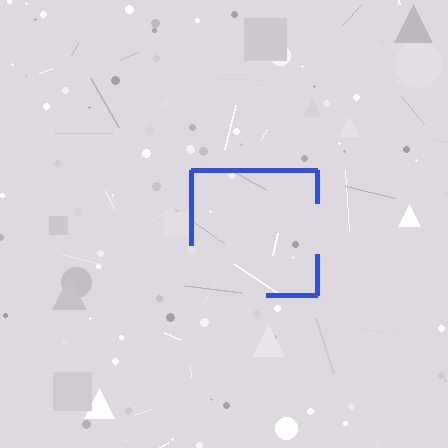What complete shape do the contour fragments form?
The contour fragments form a square.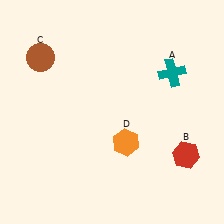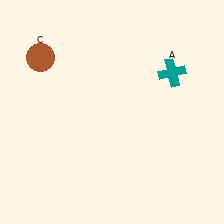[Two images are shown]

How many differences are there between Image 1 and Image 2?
There are 2 differences between the two images.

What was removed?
The red hexagon (B), the orange hexagon (D) were removed in Image 2.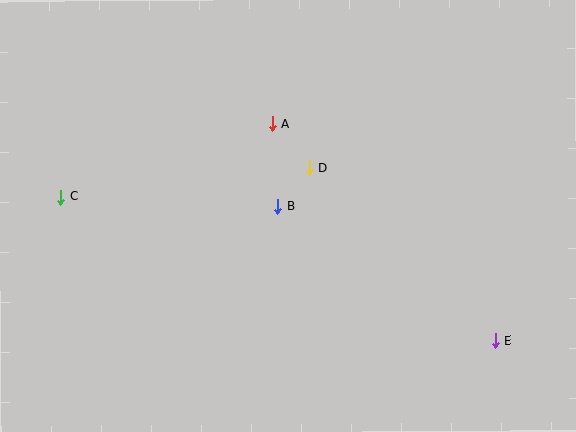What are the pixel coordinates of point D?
Point D is at (309, 168).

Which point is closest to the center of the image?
Point B at (277, 206) is closest to the center.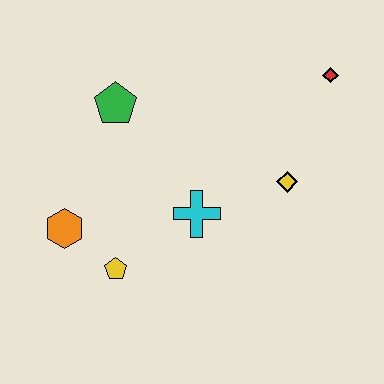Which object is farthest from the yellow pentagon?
The red diamond is farthest from the yellow pentagon.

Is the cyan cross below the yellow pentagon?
No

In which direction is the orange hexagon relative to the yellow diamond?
The orange hexagon is to the left of the yellow diamond.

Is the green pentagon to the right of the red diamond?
No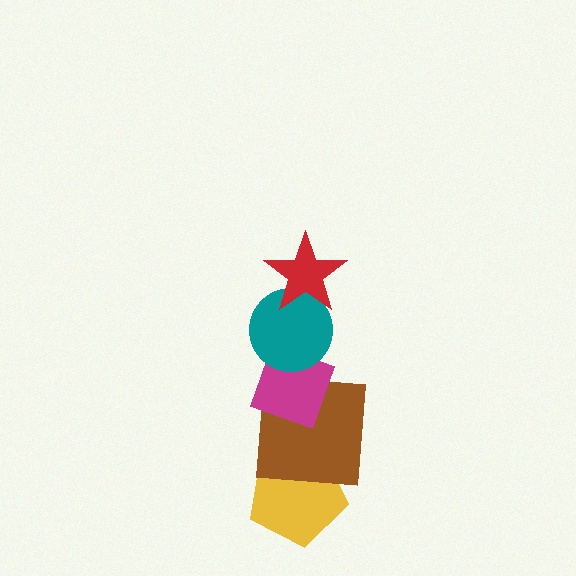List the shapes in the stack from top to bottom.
From top to bottom: the red star, the teal circle, the magenta diamond, the brown square, the yellow pentagon.